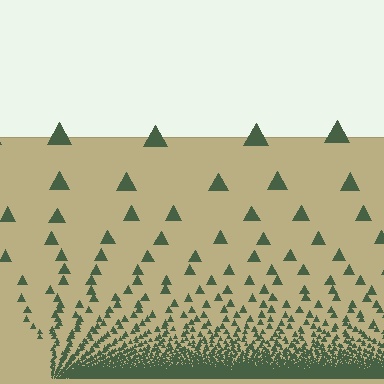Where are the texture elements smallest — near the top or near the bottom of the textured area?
Near the bottom.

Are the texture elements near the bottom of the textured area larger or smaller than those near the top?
Smaller. The gradient is inverted — elements near the bottom are smaller and denser.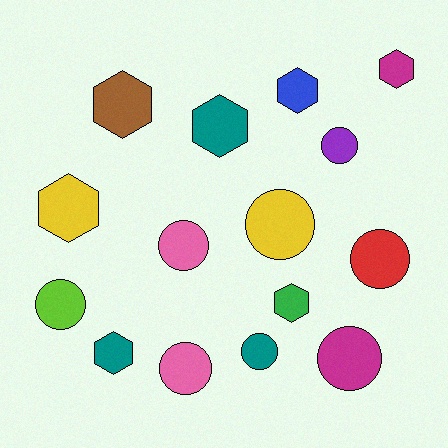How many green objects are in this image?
There is 1 green object.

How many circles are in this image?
There are 8 circles.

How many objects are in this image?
There are 15 objects.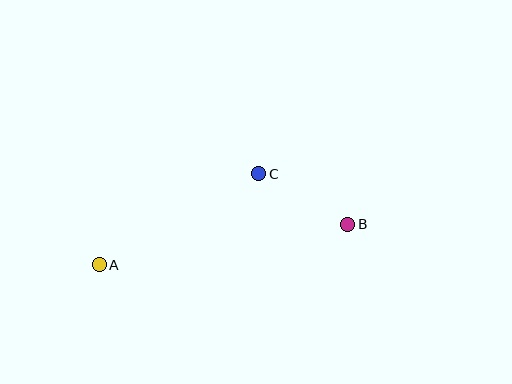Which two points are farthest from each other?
Points A and B are farthest from each other.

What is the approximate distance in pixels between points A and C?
The distance between A and C is approximately 184 pixels.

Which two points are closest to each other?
Points B and C are closest to each other.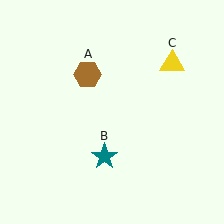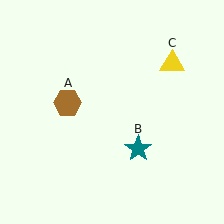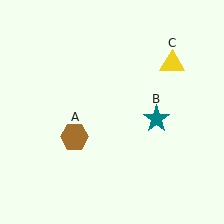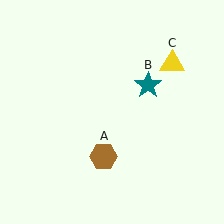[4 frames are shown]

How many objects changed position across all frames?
2 objects changed position: brown hexagon (object A), teal star (object B).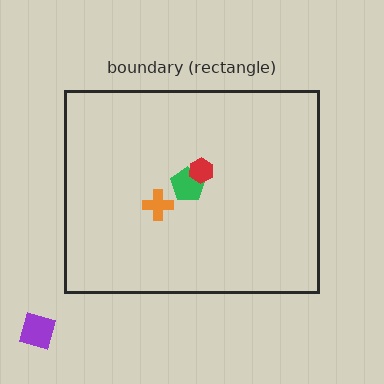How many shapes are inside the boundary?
3 inside, 1 outside.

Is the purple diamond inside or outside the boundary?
Outside.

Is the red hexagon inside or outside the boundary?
Inside.